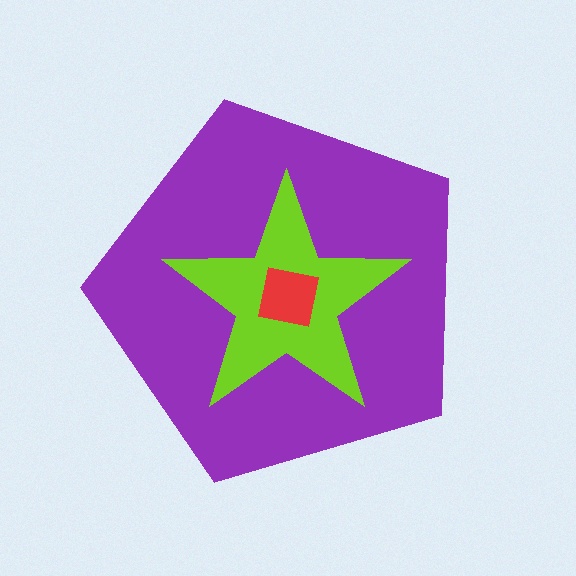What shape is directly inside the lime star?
The red square.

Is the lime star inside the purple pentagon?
Yes.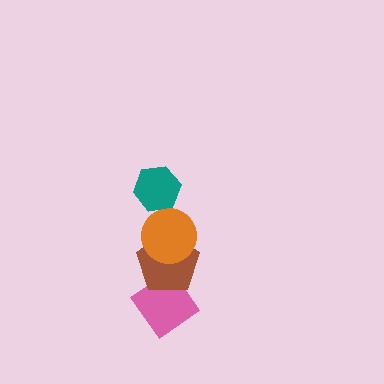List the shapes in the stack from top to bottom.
From top to bottom: the teal hexagon, the orange circle, the brown pentagon, the pink diamond.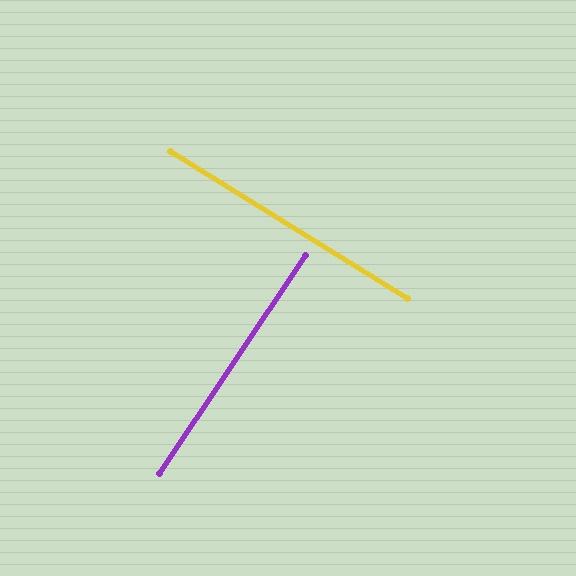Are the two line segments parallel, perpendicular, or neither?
Perpendicular — they meet at approximately 88°.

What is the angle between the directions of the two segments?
Approximately 88 degrees.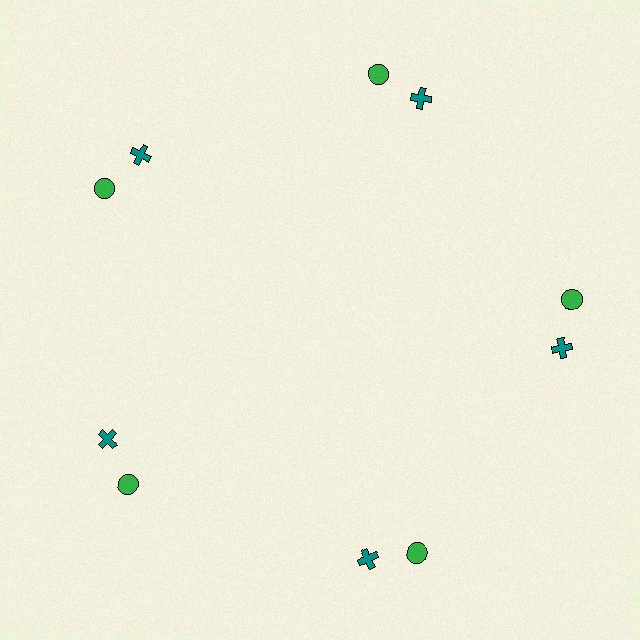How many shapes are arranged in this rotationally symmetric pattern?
There are 10 shapes, arranged in 5 groups of 2.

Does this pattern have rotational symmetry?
Yes, this pattern has 5-fold rotational symmetry. It looks the same after rotating 72 degrees around the center.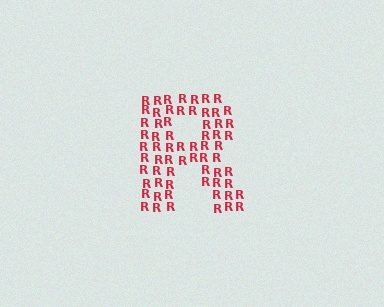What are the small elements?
The small elements are letter R's.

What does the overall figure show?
The overall figure shows the letter R.